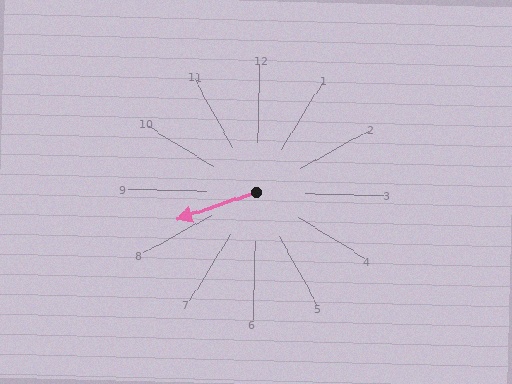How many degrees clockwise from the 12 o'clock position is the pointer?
Approximately 249 degrees.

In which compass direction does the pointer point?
West.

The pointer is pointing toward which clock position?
Roughly 8 o'clock.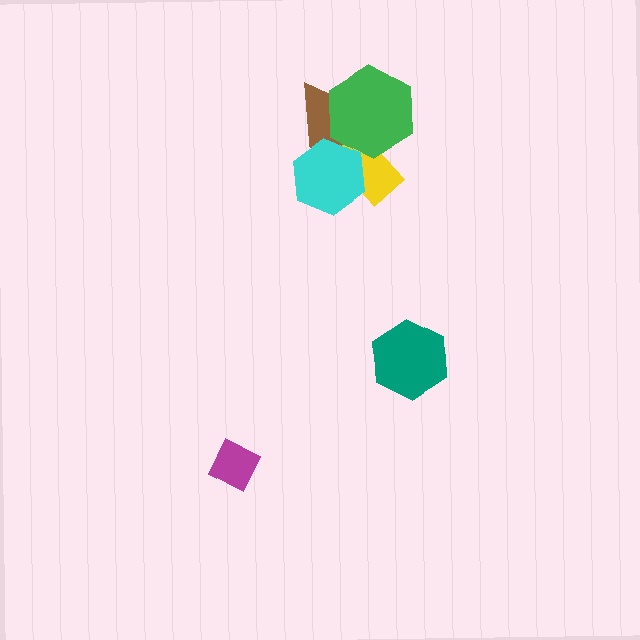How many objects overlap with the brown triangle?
4 objects overlap with the brown triangle.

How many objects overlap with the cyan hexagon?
4 objects overlap with the cyan hexagon.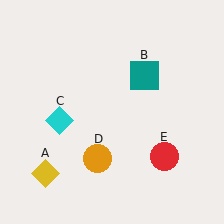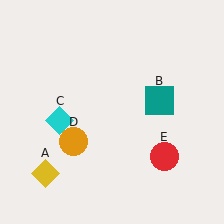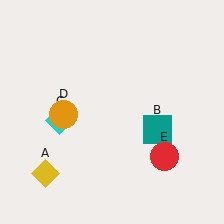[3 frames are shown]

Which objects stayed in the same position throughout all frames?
Yellow diamond (object A) and cyan diamond (object C) and red circle (object E) remained stationary.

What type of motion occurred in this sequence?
The teal square (object B), orange circle (object D) rotated clockwise around the center of the scene.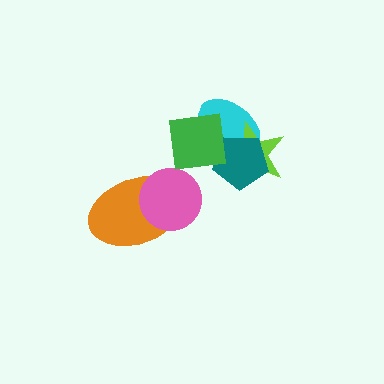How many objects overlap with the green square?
3 objects overlap with the green square.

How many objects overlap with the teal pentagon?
3 objects overlap with the teal pentagon.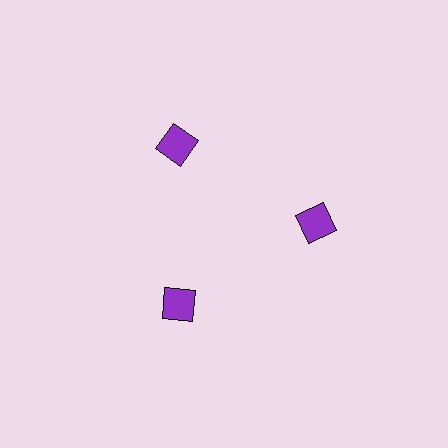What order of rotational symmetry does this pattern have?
This pattern has 3-fold rotational symmetry.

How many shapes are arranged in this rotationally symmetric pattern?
There are 3 shapes, arranged in 3 groups of 1.